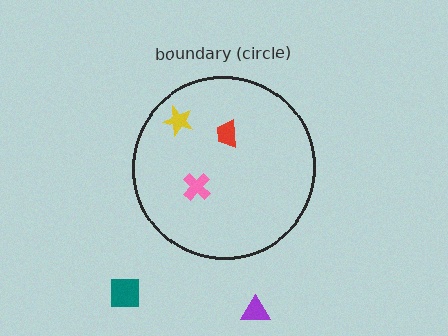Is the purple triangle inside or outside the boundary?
Outside.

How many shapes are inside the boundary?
3 inside, 2 outside.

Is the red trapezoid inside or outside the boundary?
Inside.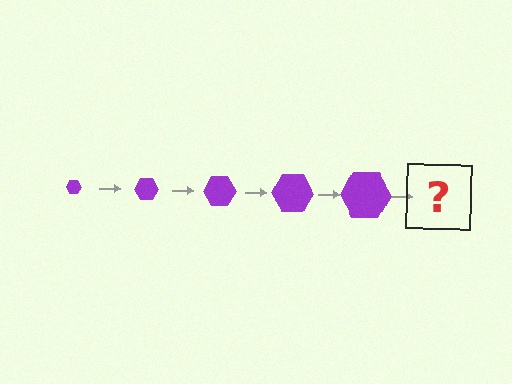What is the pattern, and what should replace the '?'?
The pattern is that the hexagon gets progressively larger each step. The '?' should be a purple hexagon, larger than the previous one.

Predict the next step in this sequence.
The next step is a purple hexagon, larger than the previous one.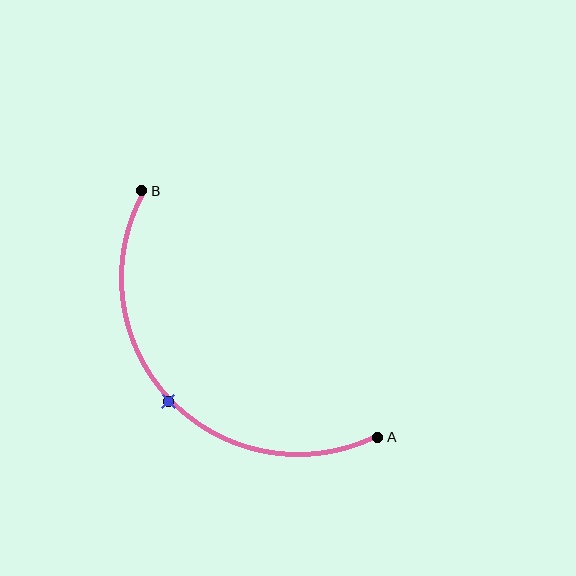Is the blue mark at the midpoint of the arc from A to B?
Yes. The blue mark lies on the arc at equal arc-length from both A and B — it is the arc midpoint.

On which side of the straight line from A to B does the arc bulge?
The arc bulges below and to the left of the straight line connecting A and B.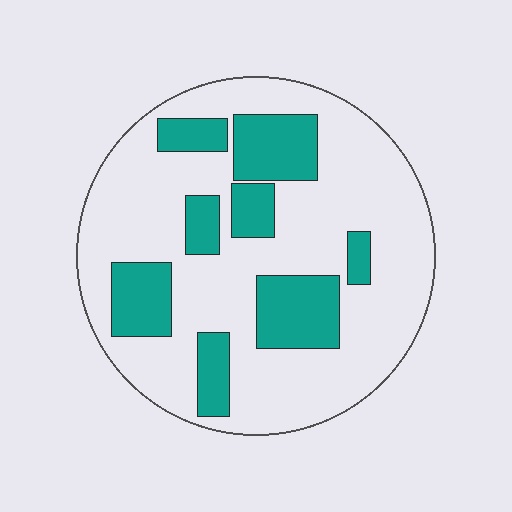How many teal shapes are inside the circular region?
8.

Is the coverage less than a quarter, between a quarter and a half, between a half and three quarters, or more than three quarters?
Between a quarter and a half.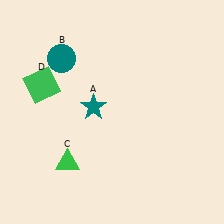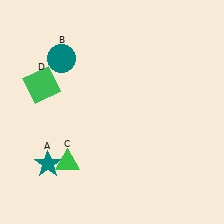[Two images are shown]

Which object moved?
The teal star (A) moved down.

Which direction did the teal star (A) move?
The teal star (A) moved down.